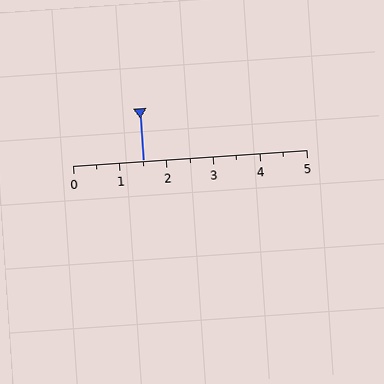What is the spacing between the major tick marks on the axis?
The major ticks are spaced 1 apart.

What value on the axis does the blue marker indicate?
The marker indicates approximately 1.5.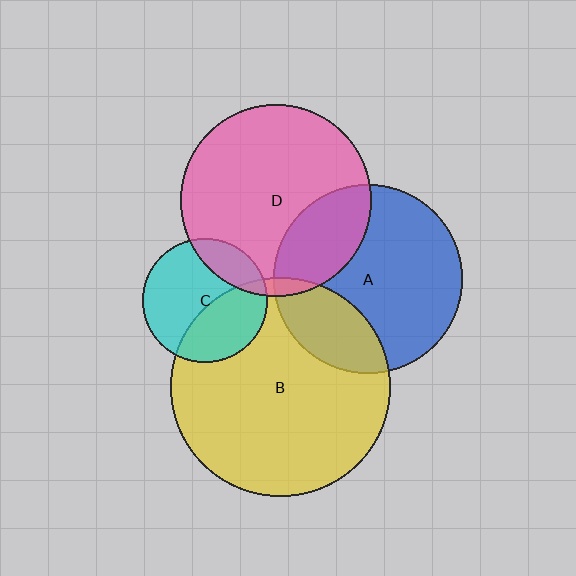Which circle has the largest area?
Circle B (yellow).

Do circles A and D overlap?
Yes.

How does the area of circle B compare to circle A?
Approximately 1.4 times.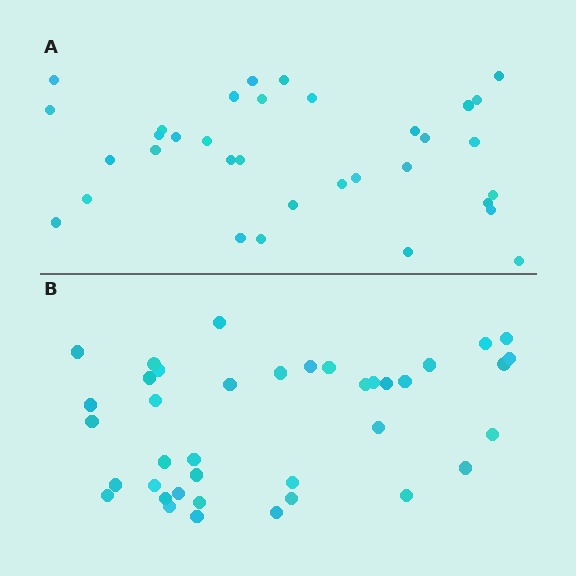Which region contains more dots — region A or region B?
Region B (the bottom region) has more dots.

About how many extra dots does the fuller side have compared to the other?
Region B has about 5 more dots than region A.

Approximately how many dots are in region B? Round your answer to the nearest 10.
About 40 dots. (The exact count is 39, which rounds to 40.)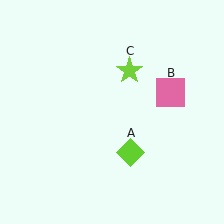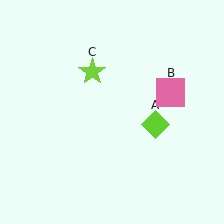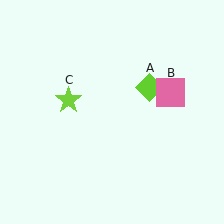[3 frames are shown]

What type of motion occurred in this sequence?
The lime diamond (object A), lime star (object C) rotated counterclockwise around the center of the scene.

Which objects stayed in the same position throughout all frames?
Pink square (object B) remained stationary.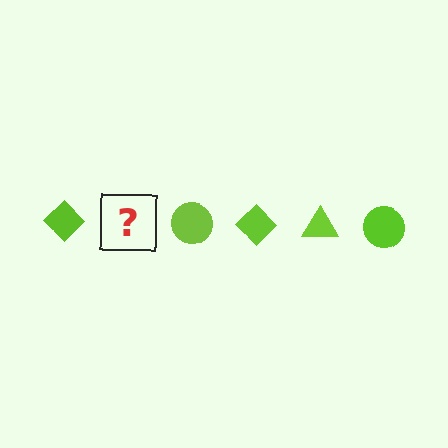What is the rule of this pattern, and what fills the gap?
The rule is that the pattern cycles through diamond, triangle, circle shapes in lime. The gap should be filled with a lime triangle.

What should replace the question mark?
The question mark should be replaced with a lime triangle.